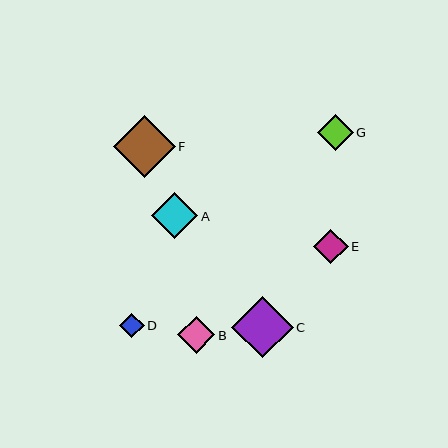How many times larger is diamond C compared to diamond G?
Diamond C is approximately 1.7 times the size of diamond G.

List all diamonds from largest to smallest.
From largest to smallest: F, C, A, B, G, E, D.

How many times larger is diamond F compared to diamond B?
Diamond F is approximately 1.7 times the size of diamond B.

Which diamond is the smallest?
Diamond D is the smallest with a size of approximately 24 pixels.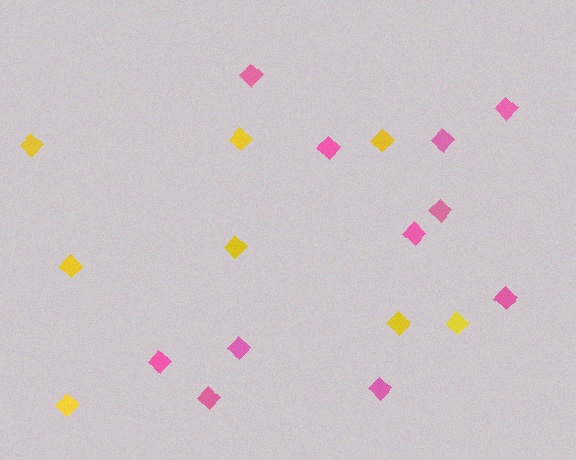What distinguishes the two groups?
There are 2 groups: one group of pink diamonds (11) and one group of yellow diamonds (8).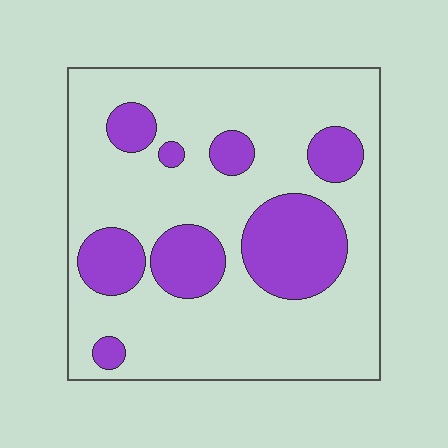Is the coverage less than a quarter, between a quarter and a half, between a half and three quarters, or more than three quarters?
Between a quarter and a half.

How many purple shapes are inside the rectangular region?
8.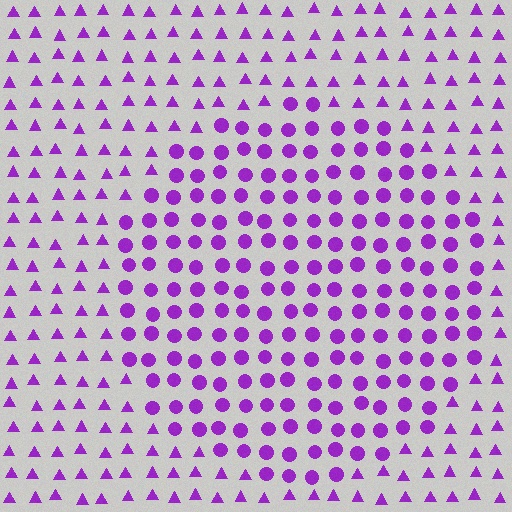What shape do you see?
I see a circle.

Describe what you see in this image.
The image is filled with small purple elements arranged in a uniform grid. A circle-shaped region contains circles, while the surrounding area contains triangles. The boundary is defined purely by the change in element shape.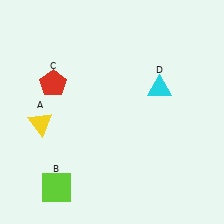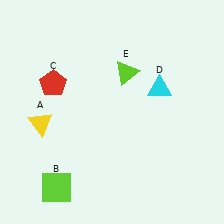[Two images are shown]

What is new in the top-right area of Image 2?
A lime triangle (E) was added in the top-right area of Image 2.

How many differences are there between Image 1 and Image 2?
There is 1 difference between the two images.